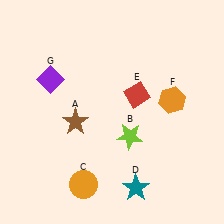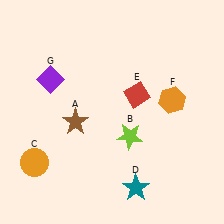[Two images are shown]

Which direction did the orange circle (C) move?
The orange circle (C) moved left.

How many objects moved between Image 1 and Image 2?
1 object moved between the two images.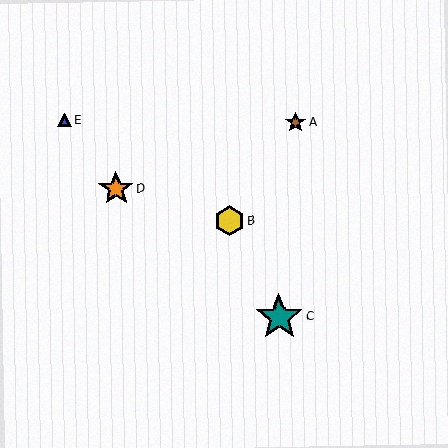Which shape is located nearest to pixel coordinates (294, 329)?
The teal star (labeled C) at (279, 317) is nearest to that location.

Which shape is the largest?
The teal star (labeled C) is the largest.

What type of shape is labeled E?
Shape E is a blue triangle.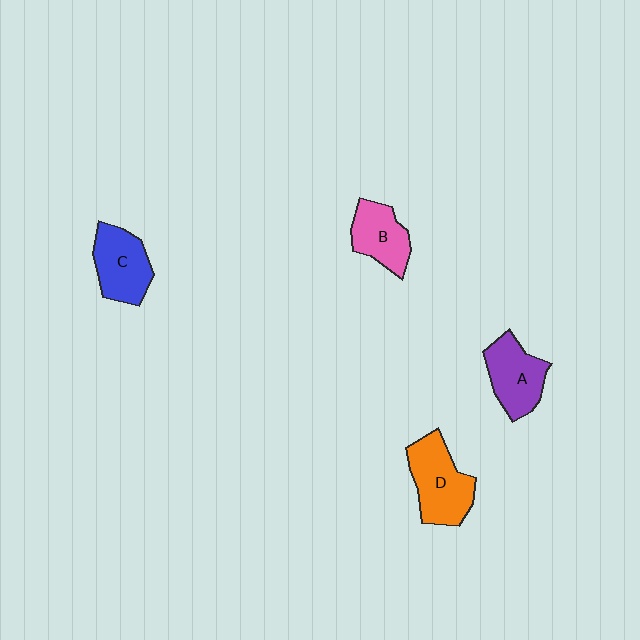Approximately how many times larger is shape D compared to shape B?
Approximately 1.4 times.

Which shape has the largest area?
Shape D (orange).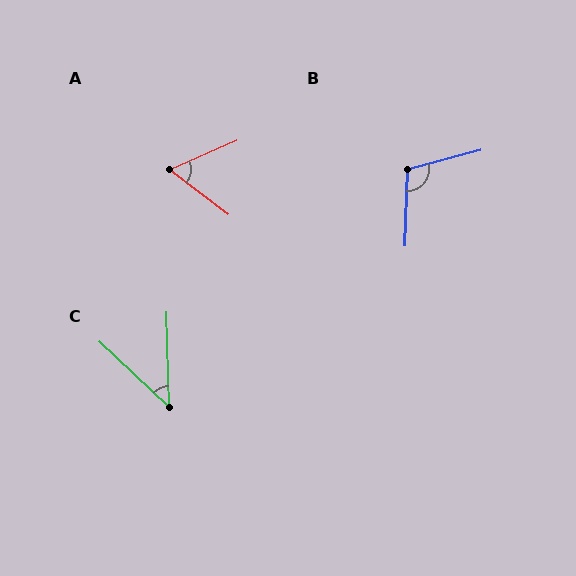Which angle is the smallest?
C, at approximately 45 degrees.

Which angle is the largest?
B, at approximately 106 degrees.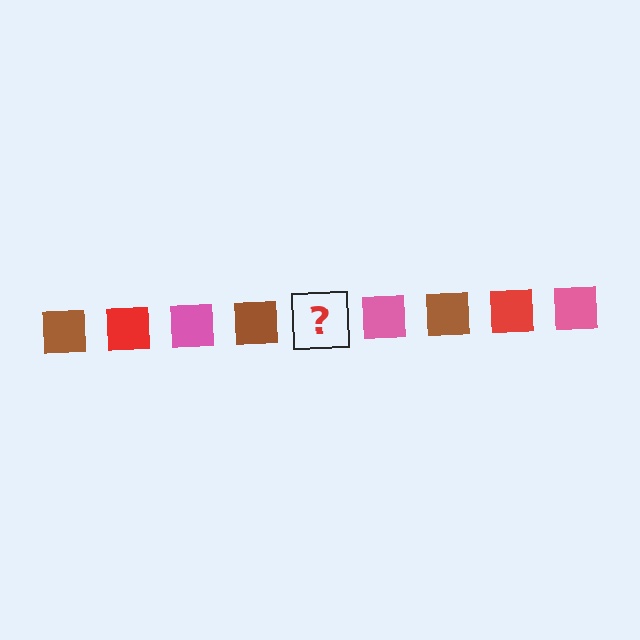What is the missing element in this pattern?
The missing element is a red square.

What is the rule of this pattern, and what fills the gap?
The rule is that the pattern cycles through brown, red, pink squares. The gap should be filled with a red square.